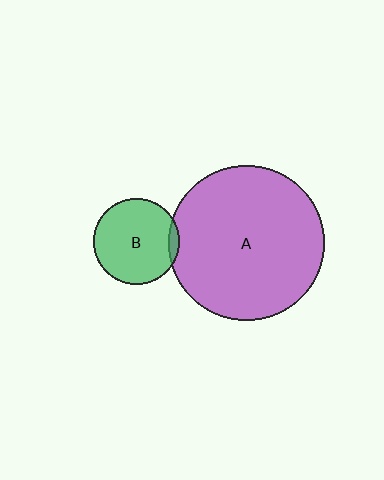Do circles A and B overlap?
Yes.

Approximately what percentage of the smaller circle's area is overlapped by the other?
Approximately 5%.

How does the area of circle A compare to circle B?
Approximately 3.2 times.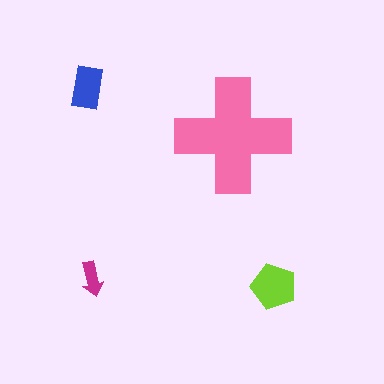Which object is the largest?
The pink cross.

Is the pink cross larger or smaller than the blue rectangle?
Larger.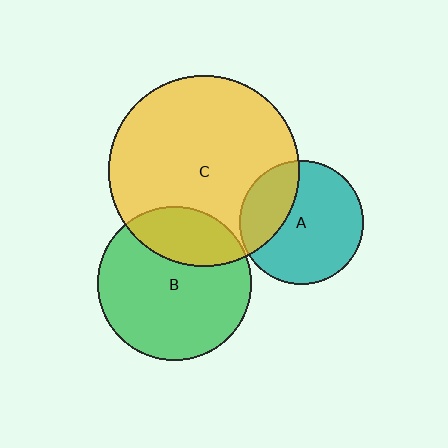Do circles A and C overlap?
Yes.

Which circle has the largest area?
Circle C (yellow).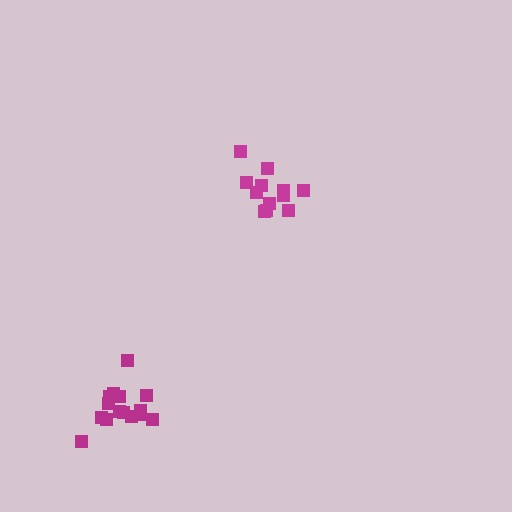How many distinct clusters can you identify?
There are 2 distinct clusters.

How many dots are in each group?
Group 1: 12 dots, Group 2: 15 dots (27 total).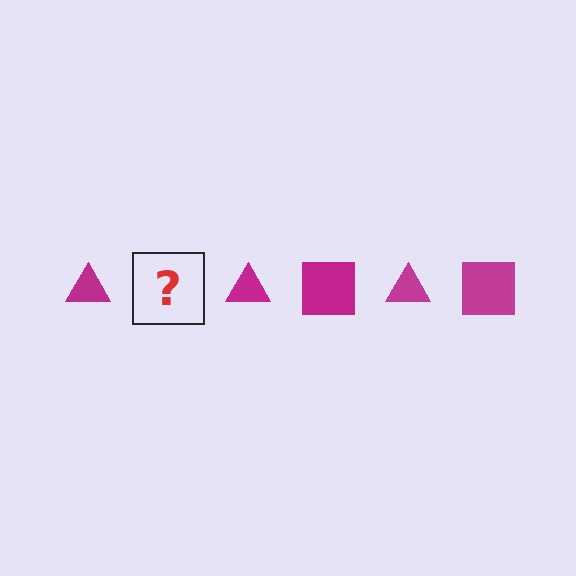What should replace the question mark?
The question mark should be replaced with a magenta square.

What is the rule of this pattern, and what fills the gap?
The rule is that the pattern cycles through triangle, square shapes in magenta. The gap should be filled with a magenta square.